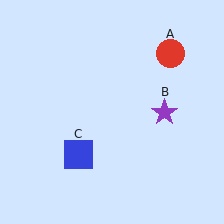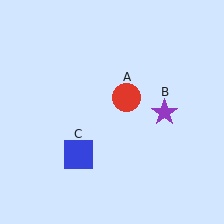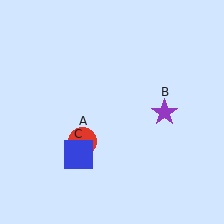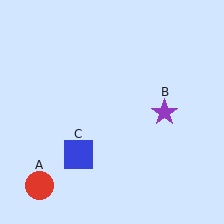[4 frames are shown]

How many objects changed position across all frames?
1 object changed position: red circle (object A).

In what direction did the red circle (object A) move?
The red circle (object A) moved down and to the left.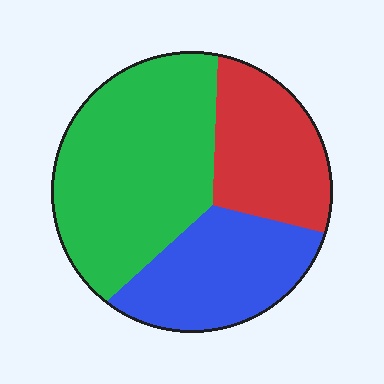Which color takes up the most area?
Green, at roughly 50%.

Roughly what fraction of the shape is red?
Red covers roughly 25% of the shape.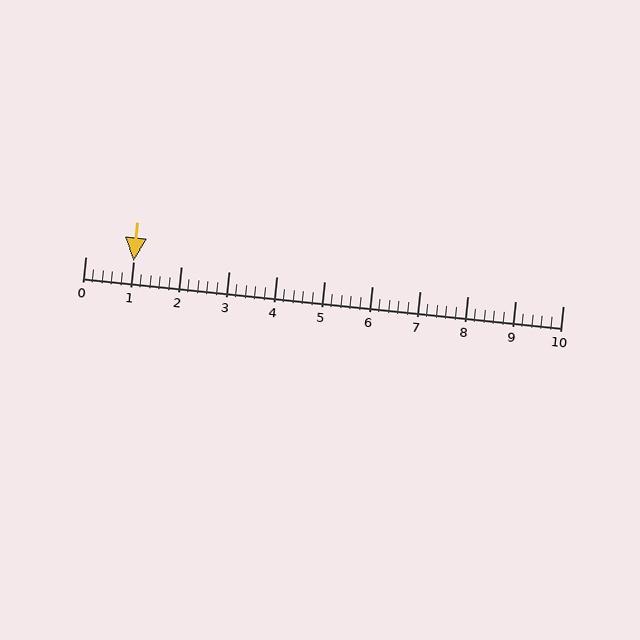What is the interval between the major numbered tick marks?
The major tick marks are spaced 1 units apart.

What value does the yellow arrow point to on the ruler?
The yellow arrow points to approximately 1.0.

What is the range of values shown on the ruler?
The ruler shows values from 0 to 10.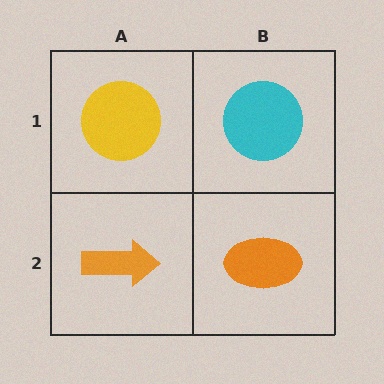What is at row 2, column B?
An orange ellipse.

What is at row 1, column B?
A cyan circle.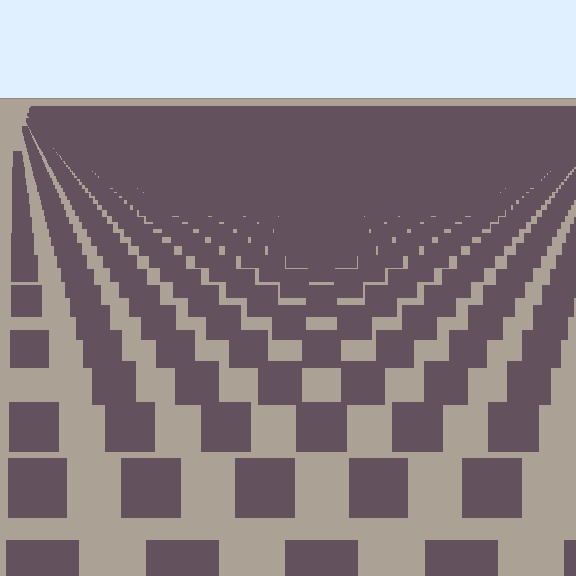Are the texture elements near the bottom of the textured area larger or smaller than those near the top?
Larger. Near the bottom, elements are closer to the viewer and appear at a bigger on-screen size.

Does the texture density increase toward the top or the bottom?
Density increases toward the top.